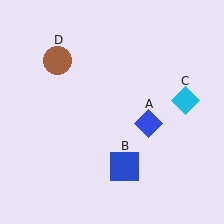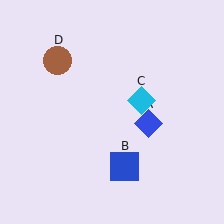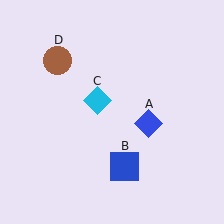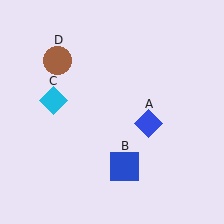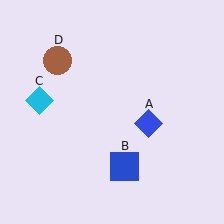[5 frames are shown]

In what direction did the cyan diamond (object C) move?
The cyan diamond (object C) moved left.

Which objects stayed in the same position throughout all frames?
Blue diamond (object A) and blue square (object B) and brown circle (object D) remained stationary.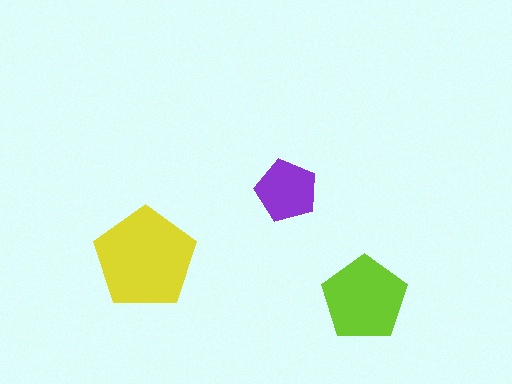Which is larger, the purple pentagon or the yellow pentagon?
The yellow one.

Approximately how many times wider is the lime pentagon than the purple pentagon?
About 1.5 times wider.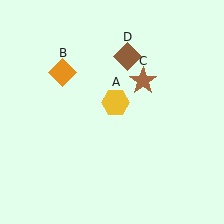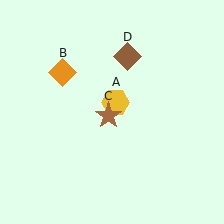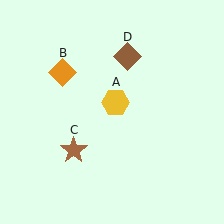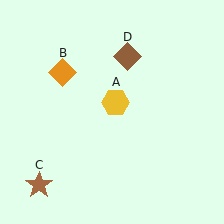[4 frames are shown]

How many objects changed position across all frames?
1 object changed position: brown star (object C).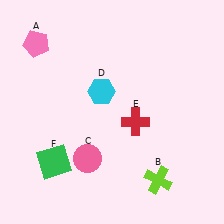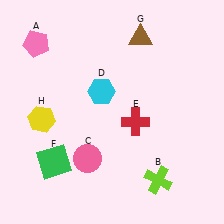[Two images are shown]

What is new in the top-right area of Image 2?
A brown triangle (G) was added in the top-right area of Image 2.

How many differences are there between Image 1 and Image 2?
There are 2 differences between the two images.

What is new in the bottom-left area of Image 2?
A yellow hexagon (H) was added in the bottom-left area of Image 2.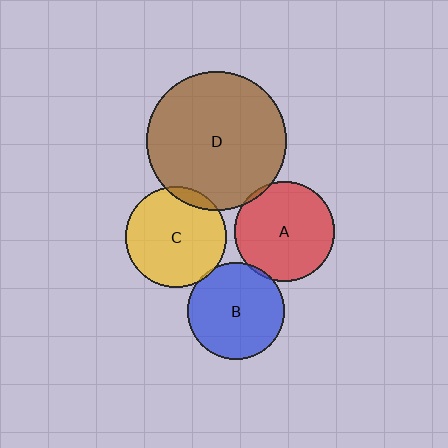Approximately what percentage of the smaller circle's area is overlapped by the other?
Approximately 5%.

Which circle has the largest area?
Circle D (brown).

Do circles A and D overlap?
Yes.